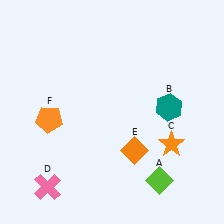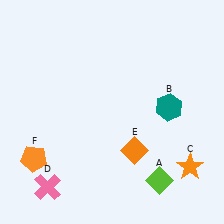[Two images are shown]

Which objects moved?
The objects that moved are: the orange star (C), the orange pentagon (F).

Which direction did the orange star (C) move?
The orange star (C) moved down.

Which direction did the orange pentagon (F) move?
The orange pentagon (F) moved down.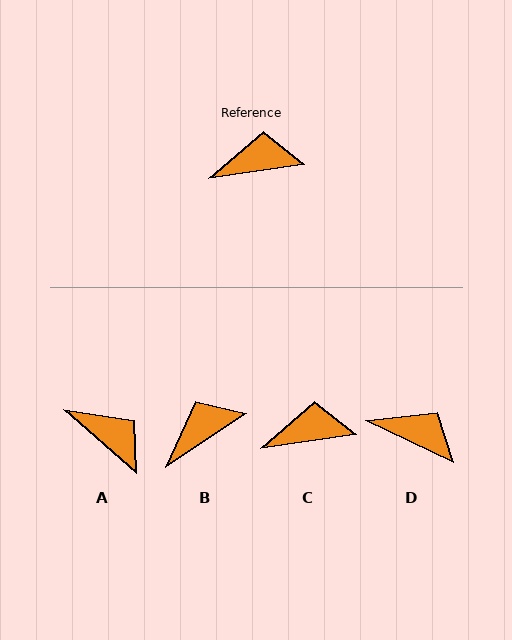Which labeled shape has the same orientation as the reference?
C.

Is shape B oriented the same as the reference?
No, it is off by about 25 degrees.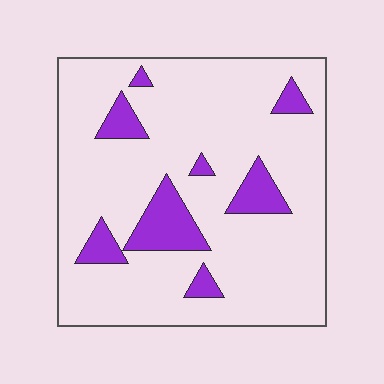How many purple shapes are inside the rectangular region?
8.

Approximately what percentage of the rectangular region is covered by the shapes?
Approximately 15%.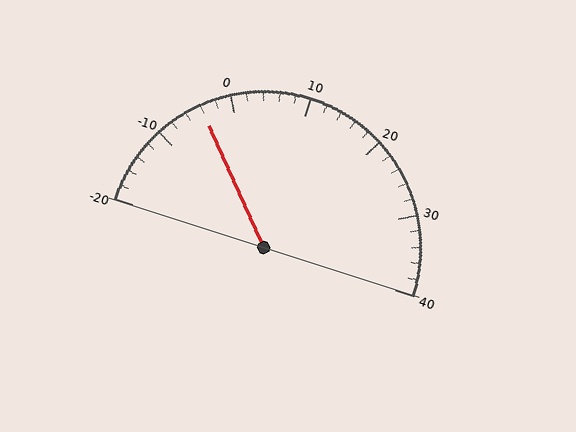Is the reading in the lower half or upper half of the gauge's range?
The reading is in the lower half of the range (-20 to 40).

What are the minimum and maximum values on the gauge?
The gauge ranges from -20 to 40.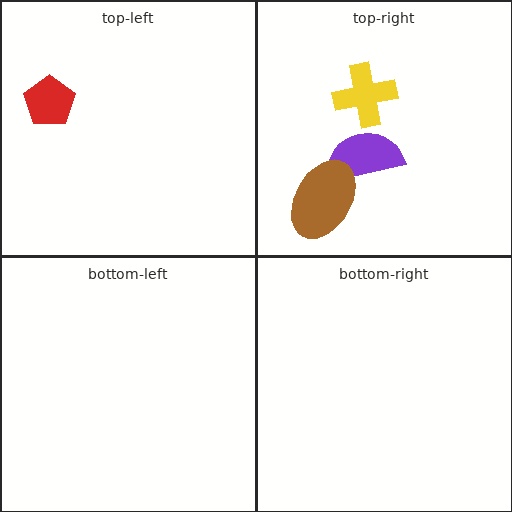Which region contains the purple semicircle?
The top-right region.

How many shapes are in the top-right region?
3.